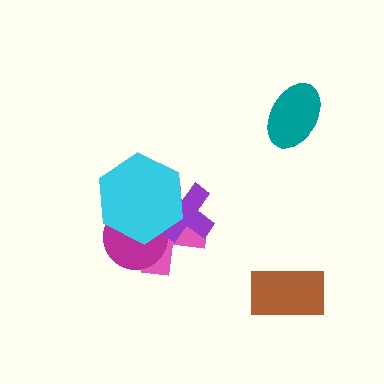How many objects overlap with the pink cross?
3 objects overlap with the pink cross.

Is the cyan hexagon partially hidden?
No, no other shape covers it.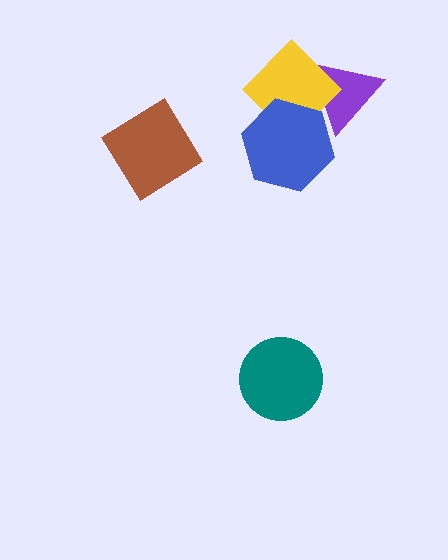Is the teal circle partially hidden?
No, no other shape covers it.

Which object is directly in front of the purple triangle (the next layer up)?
The yellow diamond is directly in front of the purple triangle.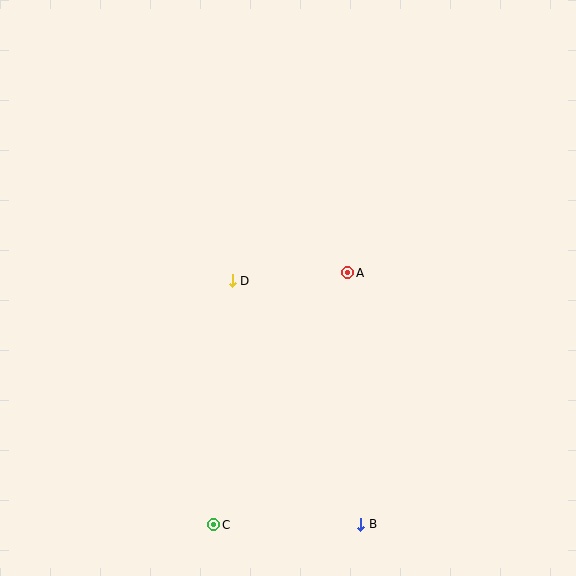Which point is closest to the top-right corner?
Point A is closest to the top-right corner.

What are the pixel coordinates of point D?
Point D is at (232, 281).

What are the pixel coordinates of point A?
Point A is at (348, 273).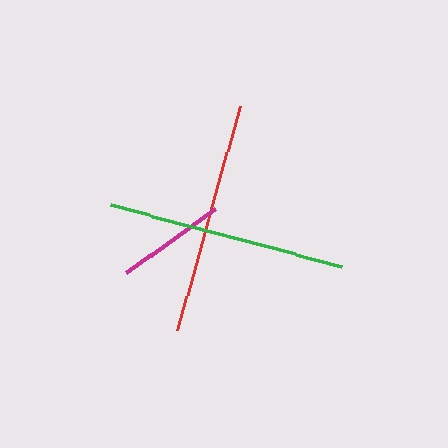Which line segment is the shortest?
The magenta line is the shortest at approximately 110 pixels.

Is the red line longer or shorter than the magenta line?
The red line is longer than the magenta line.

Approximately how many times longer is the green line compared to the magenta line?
The green line is approximately 2.2 times the length of the magenta line.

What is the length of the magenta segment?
The magenta segment is approximately 110 pixels long.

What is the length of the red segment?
The red segment is approximately 232 pixels long.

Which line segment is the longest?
The green line is the longest at approximately 239 pixels.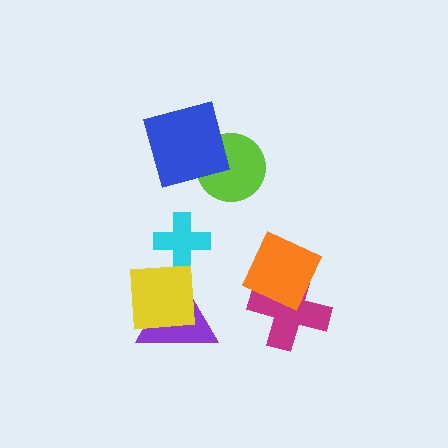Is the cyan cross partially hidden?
No, no other shape covers it.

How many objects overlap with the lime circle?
1 object overlaps with the lime circle.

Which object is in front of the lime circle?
The blue square is in front of the lime circle.